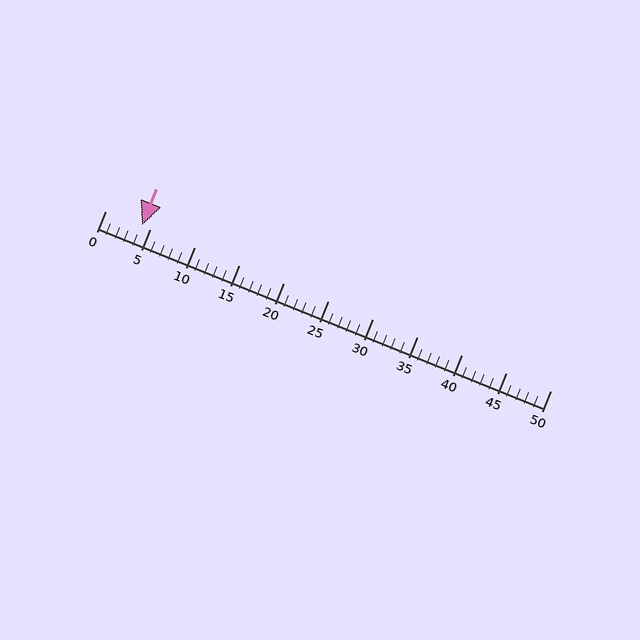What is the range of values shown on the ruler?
The ruler shows values from 0 to 50.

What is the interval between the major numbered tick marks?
The major tick marks are spaced 5 units apart.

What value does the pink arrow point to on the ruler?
The pink arrow points to approximately 4.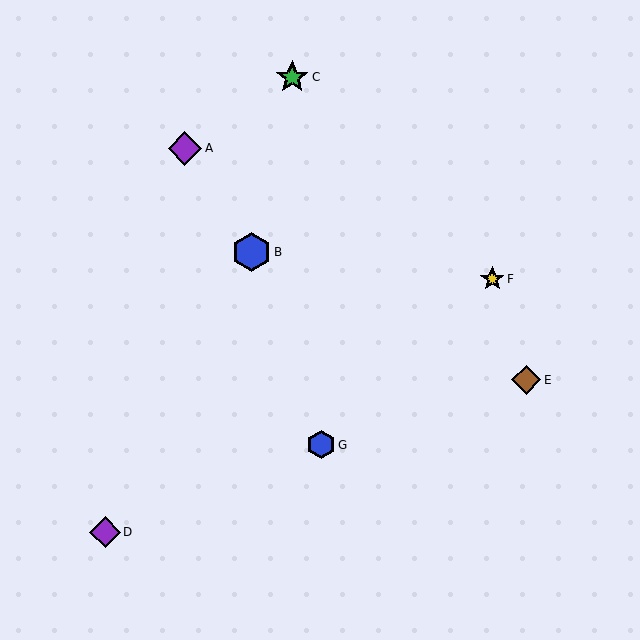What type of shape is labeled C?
Shape C is a green star.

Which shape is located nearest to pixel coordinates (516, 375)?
The brown diamond (labeled E) at (526, 380) is nearest to that location.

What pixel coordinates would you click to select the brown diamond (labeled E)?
Click at (526, 380) to select the brown diamond E.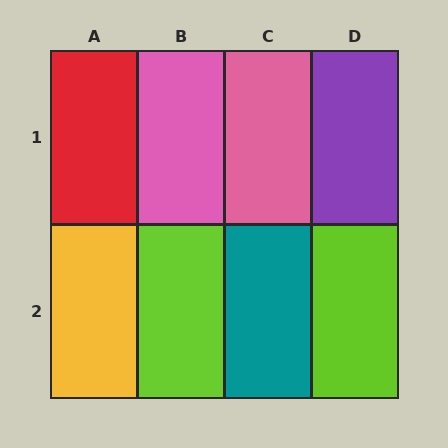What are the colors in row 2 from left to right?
Yellow, lime, teal, lime.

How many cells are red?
1 cell is red.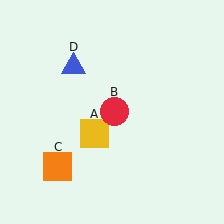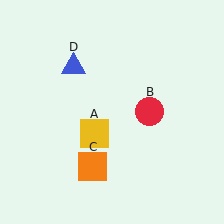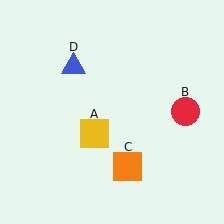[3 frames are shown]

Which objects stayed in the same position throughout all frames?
Yellow square (object A) and blue triangle (object D) remained stationary.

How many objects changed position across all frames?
2 objects changed position: red circle (object B), orange square (object C).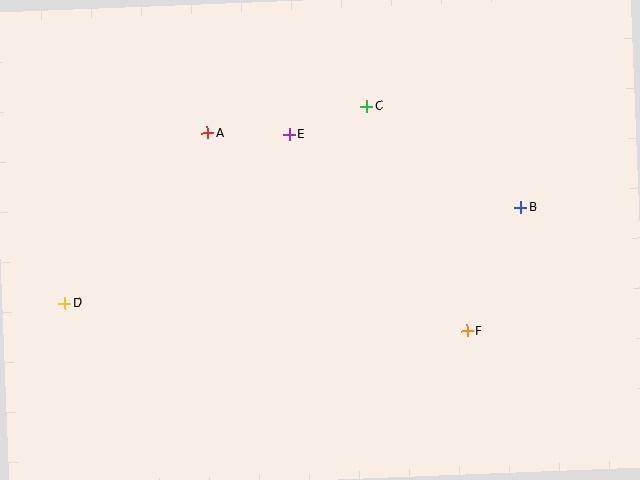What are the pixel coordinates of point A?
Point A is at (207, 133).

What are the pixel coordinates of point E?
Point E is at (289, 135).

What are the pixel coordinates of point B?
Point B is at (521, 207).